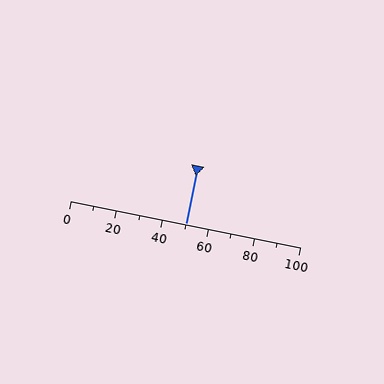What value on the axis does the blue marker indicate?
The marker indicates approximately 50.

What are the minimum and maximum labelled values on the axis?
The axis runs from 0 to 100.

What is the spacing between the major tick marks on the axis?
The major ticks are spaced 20 apart.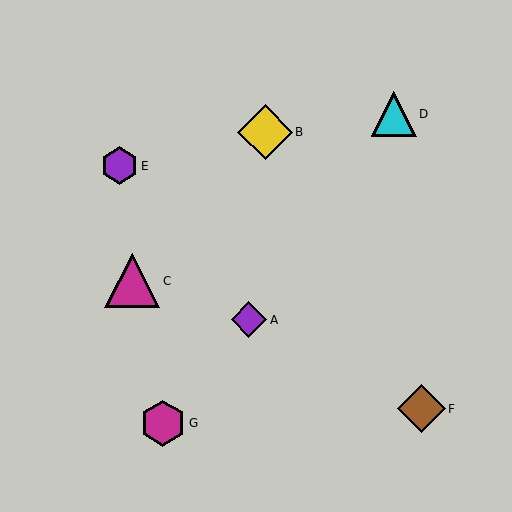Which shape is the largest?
The magenta triangle (labeled C) is the largest.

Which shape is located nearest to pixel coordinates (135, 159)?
The purple hexagon (labeled E) at (120, 166) is nearest to that location.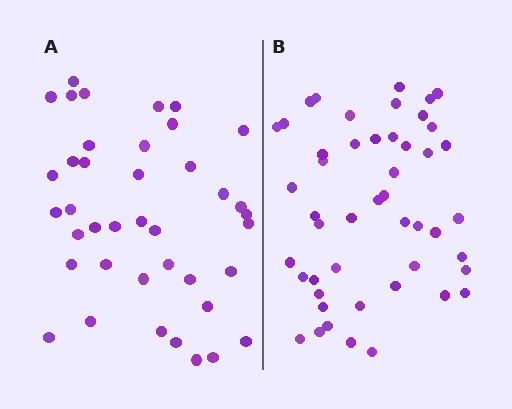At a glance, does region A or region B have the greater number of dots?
Region B (the right region) has more dots.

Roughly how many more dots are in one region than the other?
Region B has roughly 8 or so more dots than region A.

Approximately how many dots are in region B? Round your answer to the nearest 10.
About 50 dots. (The exact count is 48, which rounds to 50.)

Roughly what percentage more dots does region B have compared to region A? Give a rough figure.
About 20% more.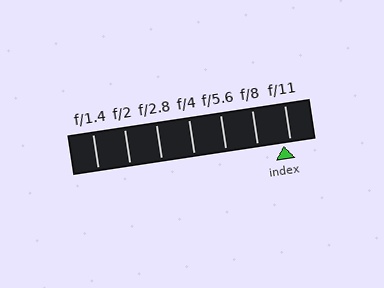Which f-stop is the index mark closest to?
The index mark is closest to f/11.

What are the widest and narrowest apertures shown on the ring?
The widest aperture shown is f/1.4 and the narrowest is f/11.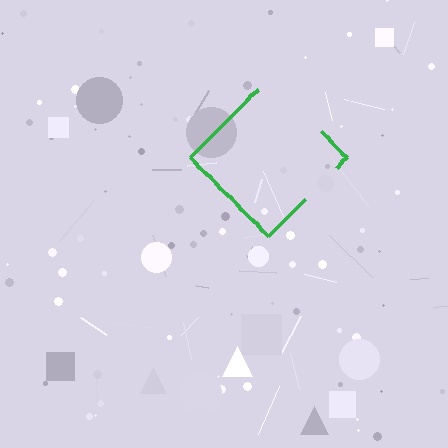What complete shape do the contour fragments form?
The contour fragments form a diamond.